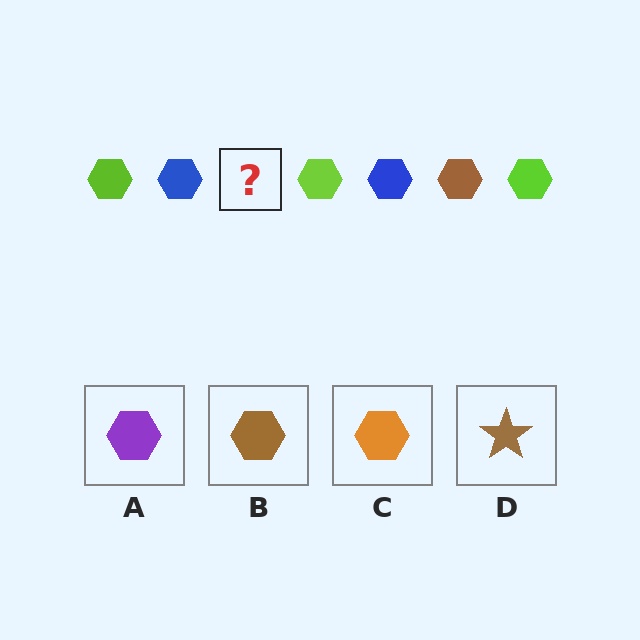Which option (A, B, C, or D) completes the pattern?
B.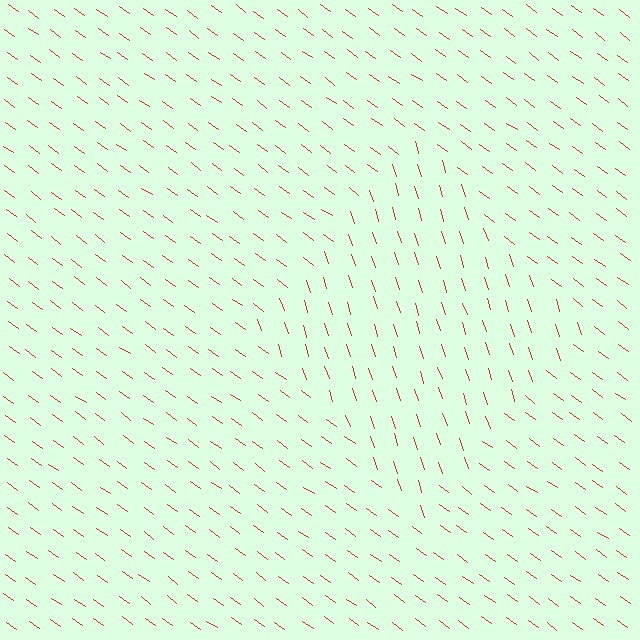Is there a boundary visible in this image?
Yes, there is a texture boundary formed by a change in line orientation.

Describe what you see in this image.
The image is filled with small red line segments. A diamond region in the image has lines oriented differently from the surrounding lines, creating a visible texture boundary.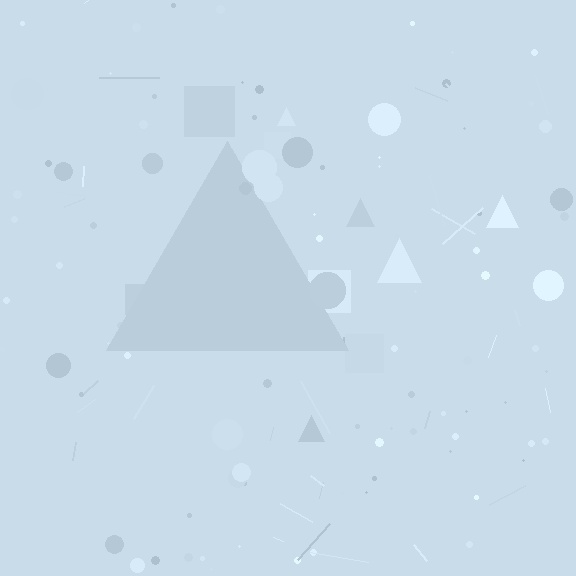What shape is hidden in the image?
A triangle is hidden in the image.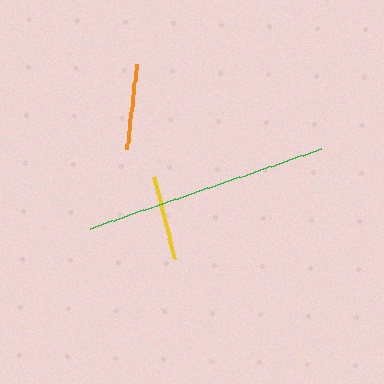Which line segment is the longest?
The green line is the longest at approximately 245 pixels.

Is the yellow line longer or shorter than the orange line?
The orange line is longer than the yellow line.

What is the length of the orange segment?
The orange segment is approximately 86 pixels long.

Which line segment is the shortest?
The yellow line is the shortest at approximately 85 pixels.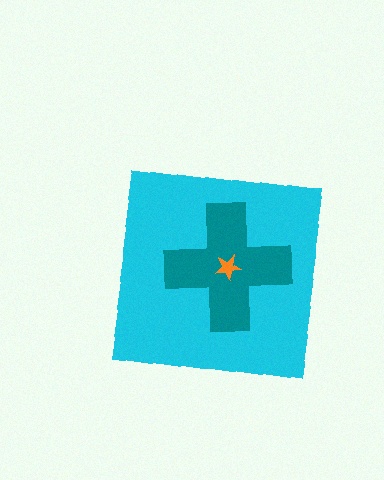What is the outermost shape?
The cyan square.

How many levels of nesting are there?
3.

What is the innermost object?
The orange star.